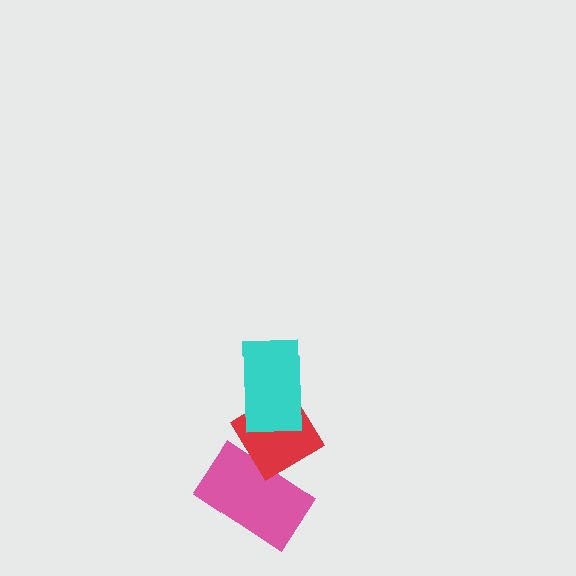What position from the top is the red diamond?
The red diamond is 2nd from the top.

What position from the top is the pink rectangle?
The pink rectangle is 3rd from the top.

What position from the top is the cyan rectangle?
The cyan rectangle is 1st from the top.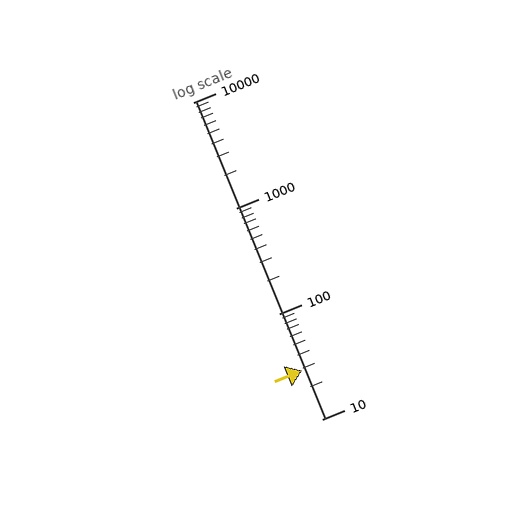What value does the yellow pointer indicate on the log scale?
The pointer indicates approximately 29.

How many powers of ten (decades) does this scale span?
The scale spans 3 decades, from 10 to 10000.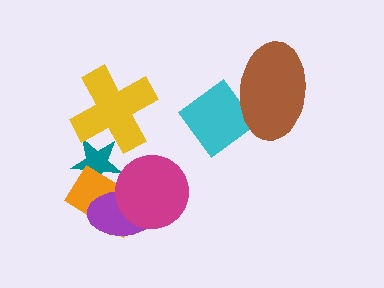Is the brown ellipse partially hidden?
No, no other shape covers it.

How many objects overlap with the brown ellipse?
1 object overlaps with the brown ellipse.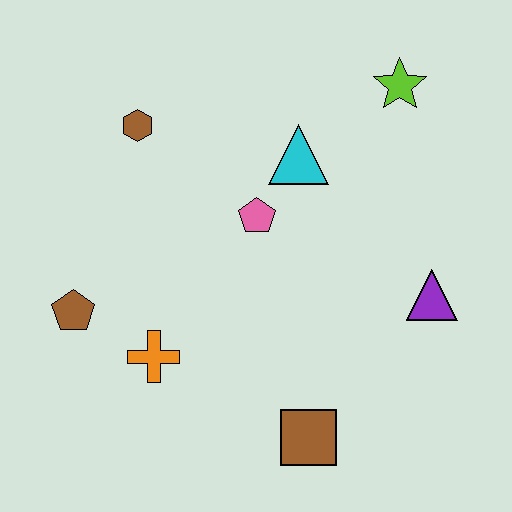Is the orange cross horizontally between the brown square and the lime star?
No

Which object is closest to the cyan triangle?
The pink pentagon is closest to the cyan triangle.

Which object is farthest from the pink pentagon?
The brown square is farthest from the pink pentagon.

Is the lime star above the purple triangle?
Yes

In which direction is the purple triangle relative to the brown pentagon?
The purple triangle is to the right of the brown pentagon.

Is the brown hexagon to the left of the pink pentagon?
Yes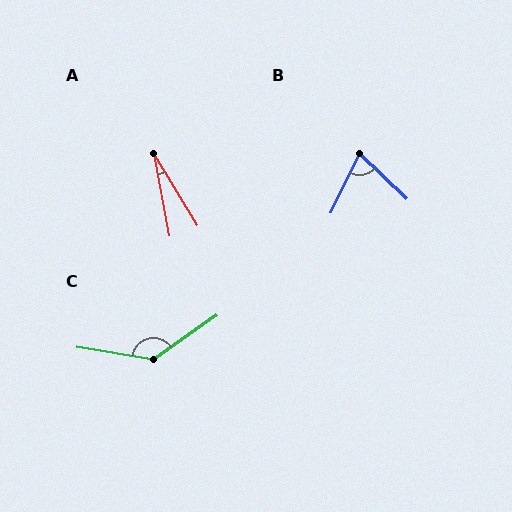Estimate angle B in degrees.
Approximately 72 degrees.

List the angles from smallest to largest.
A (21°), B (72°), C (136°).